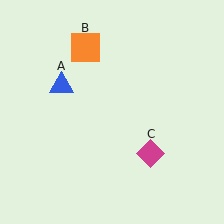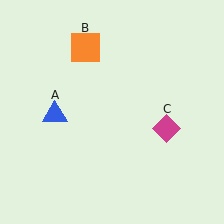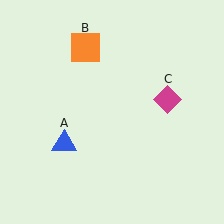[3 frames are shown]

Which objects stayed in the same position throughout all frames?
Orange square (object B) remained stationary.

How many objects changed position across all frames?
2 objects changed position: blue triangle (object A), magenta diamond (object C).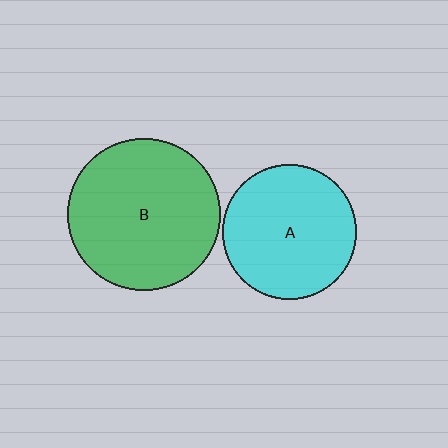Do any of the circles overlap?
No, none of the circles overlap.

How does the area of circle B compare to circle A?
Approximately 1.3 times.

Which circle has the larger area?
Circle B (green).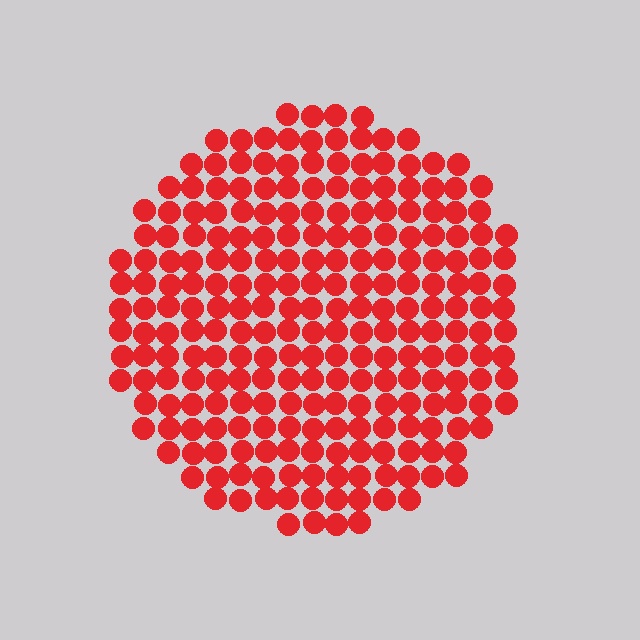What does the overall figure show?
The overall figure shows a circle.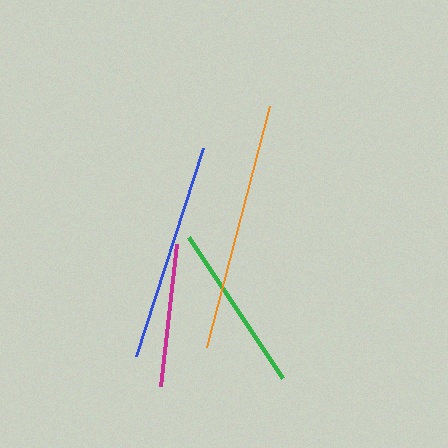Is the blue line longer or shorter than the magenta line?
The blue line is longer than the magenta line.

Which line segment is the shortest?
The magenta line is the shortest at approximately 144 pixels.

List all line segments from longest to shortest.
From longest to shortest: orange, blue, green, magenta.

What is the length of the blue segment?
The blue segment is approximately 218 pixels long.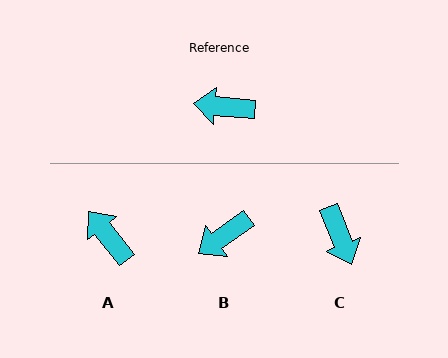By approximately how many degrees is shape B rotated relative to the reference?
Approximately 40 degrees counter-clockwise.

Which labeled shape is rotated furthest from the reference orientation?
C, about 117 degrees away.